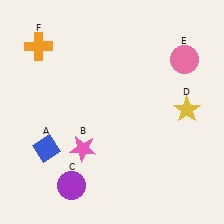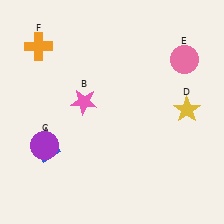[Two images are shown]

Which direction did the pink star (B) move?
The pink star (B) moved up.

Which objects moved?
The objects that moved are: the pink star (B), the purple circle (C).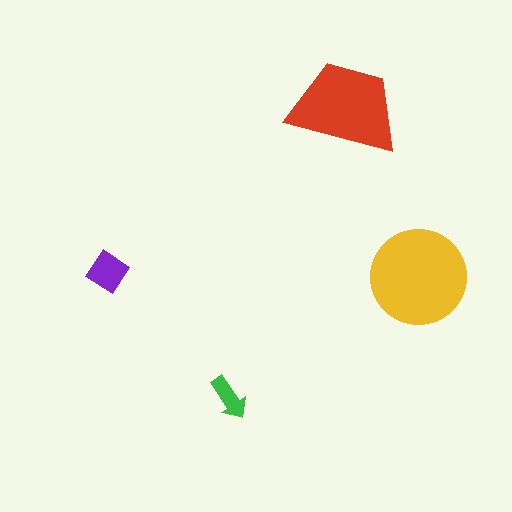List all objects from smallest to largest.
The green arrow, the purple diamond, the red trapezoid, the yellow circle.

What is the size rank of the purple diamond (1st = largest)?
3rd.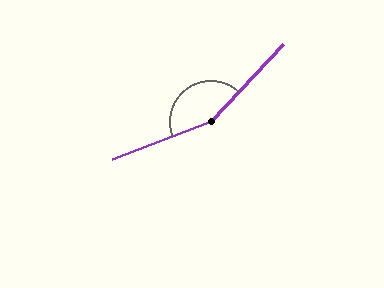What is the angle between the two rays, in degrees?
Approximately 154 degrees.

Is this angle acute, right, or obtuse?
It is obtuse.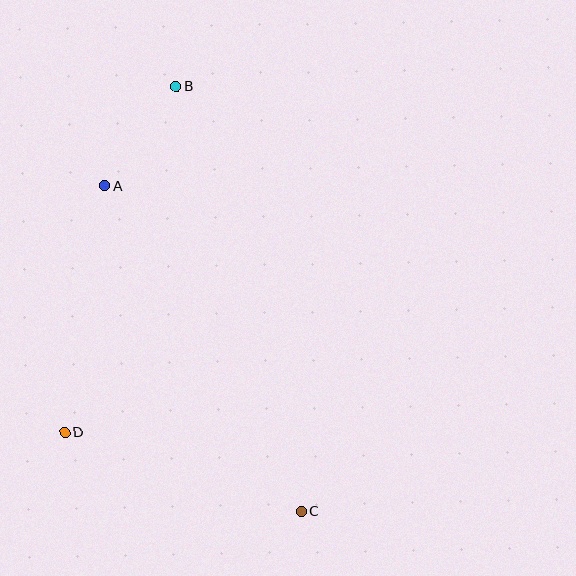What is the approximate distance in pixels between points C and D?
The distance between C and D is approximately 249 pixels.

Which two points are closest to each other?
Points A and B are closest to each other.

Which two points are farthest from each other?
Points B and C are farthest from each other.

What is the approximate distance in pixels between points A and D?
The distance between A and D is approximately 249 pixels.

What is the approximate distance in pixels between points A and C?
The distance between A and C is approximately 380 pixels.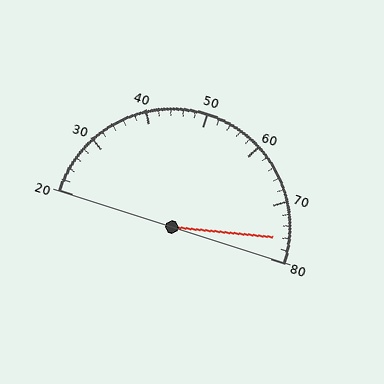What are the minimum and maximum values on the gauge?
The gauge ranges from 20 to 80.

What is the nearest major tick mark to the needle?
The nearest major tick mark is 80.